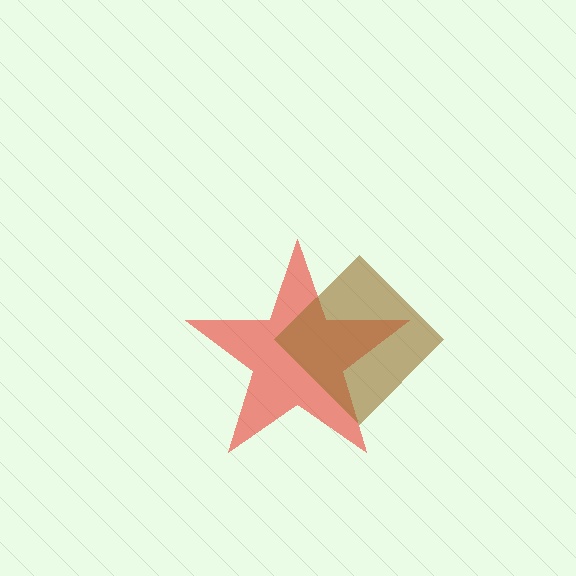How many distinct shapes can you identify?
There are 2 distinct shapes: a red star, a brown diamond.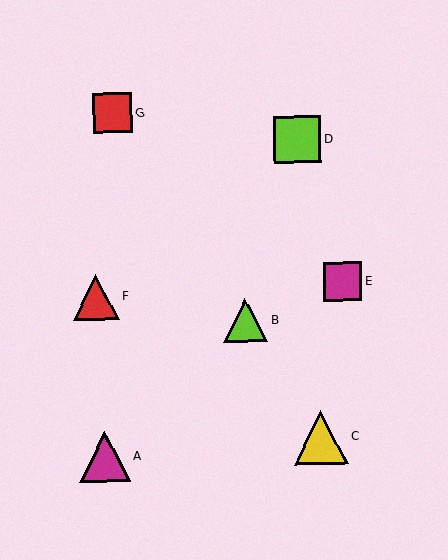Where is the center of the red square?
The center of the red square is at (112, 113).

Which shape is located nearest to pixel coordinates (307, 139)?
The lime square (labeled D) at (297, 139) is nearest to that location.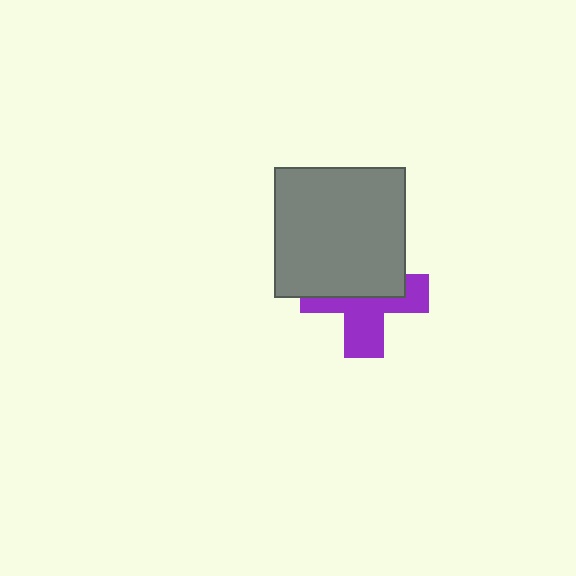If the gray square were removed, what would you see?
You would see the complete purple cross.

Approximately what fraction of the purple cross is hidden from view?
Roughly 49% of the purple cross is hidden behind the gray square.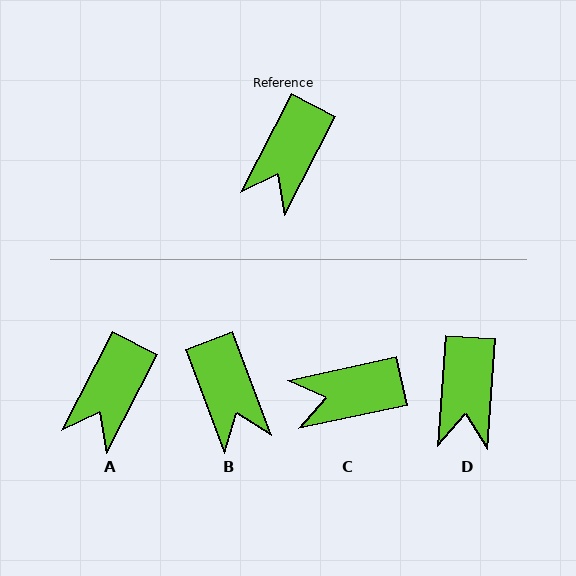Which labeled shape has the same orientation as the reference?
A.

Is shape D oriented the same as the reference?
No, it is off by about 24 degrees.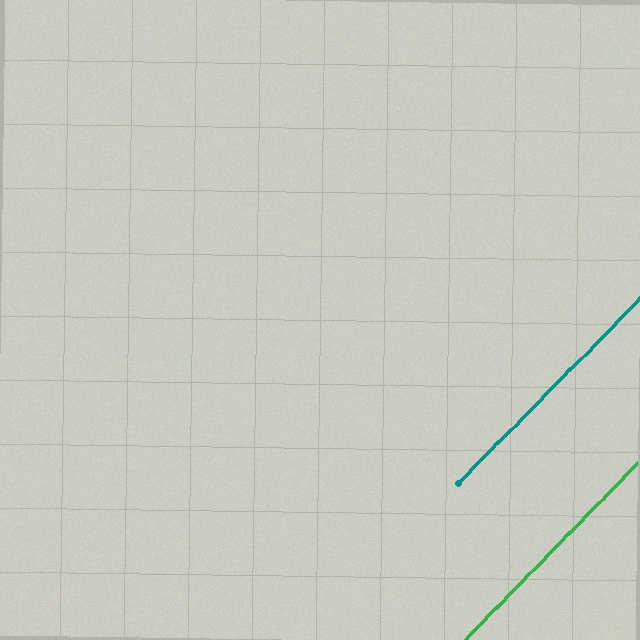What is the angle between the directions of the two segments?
Approximately 0 degrees.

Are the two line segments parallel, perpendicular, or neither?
Parallel — their directions differ by only 0.3°.